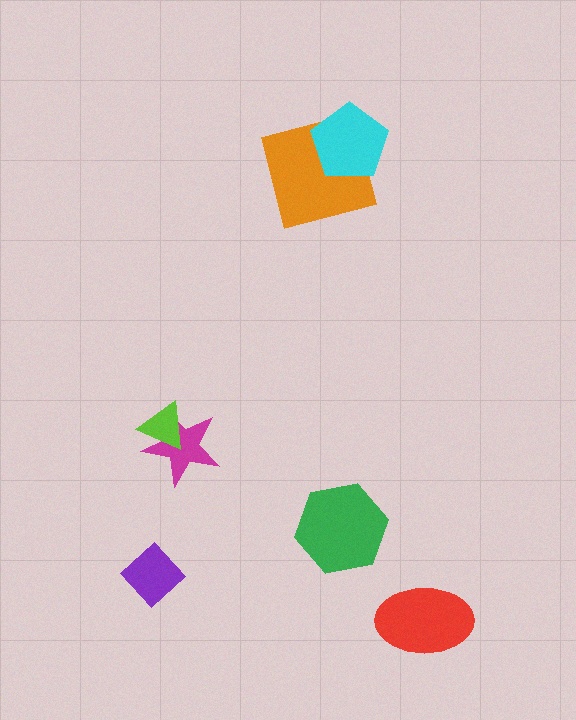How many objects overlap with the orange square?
1 object overlaps with the orange square.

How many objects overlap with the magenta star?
1 object overlaps with the magenta star.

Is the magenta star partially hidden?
Yes, it is partially covered by another shape.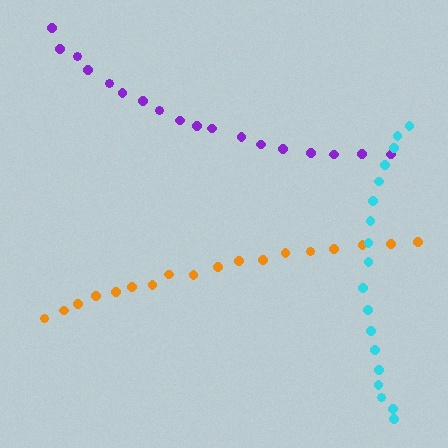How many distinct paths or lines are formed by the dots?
There are 3 distinct paths.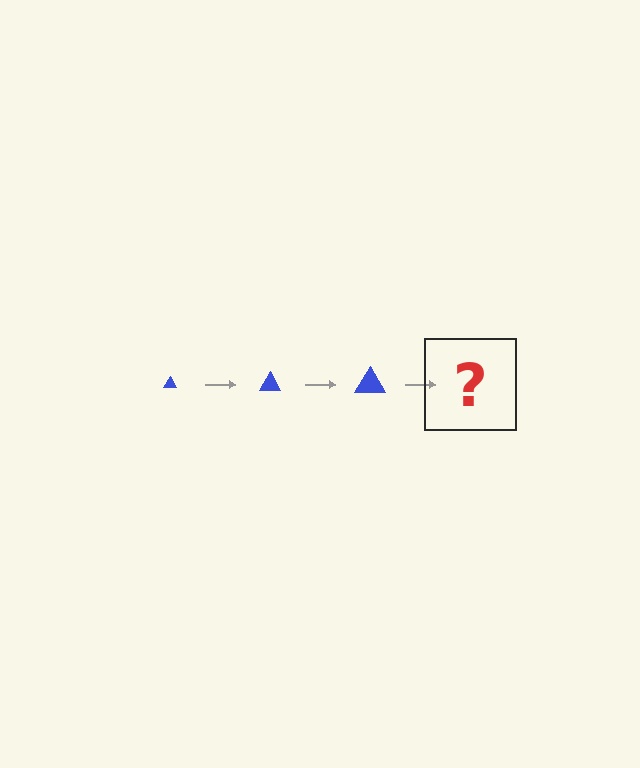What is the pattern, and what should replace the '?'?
The pattern is that the triangle gets progressively larger each step. The '?' should be a blue triangle, larger than the previous one.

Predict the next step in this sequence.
The next step is a blue triangle, larger than the previous one.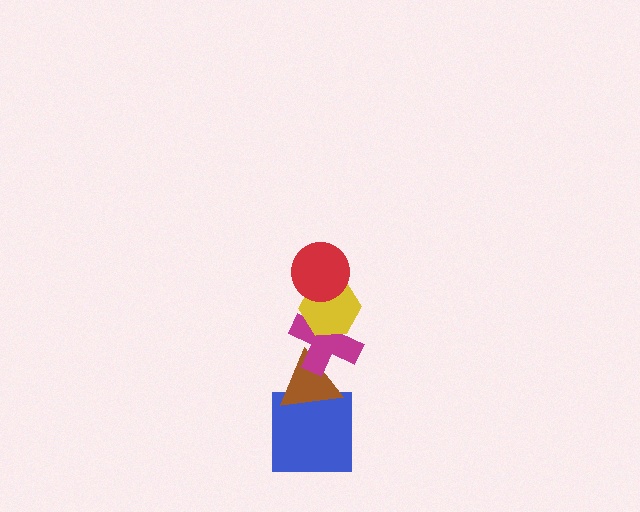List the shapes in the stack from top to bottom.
From top to bottom: the red circle, the yellow hexagon, the magenta cross, the brown triangle, the blue square.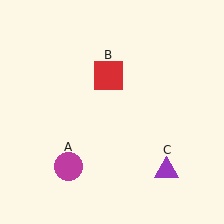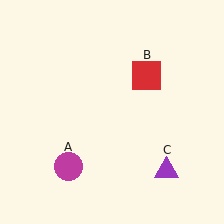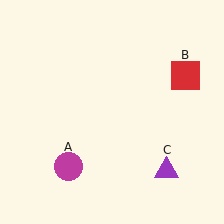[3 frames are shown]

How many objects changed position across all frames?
1 object changed position: red square (object B).